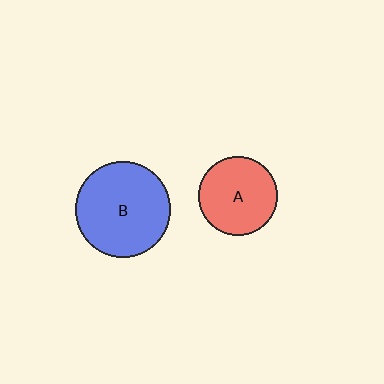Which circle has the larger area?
Circle B (blue).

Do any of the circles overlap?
No, none of the circles overlap.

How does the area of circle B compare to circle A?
Approximately 1.5 times.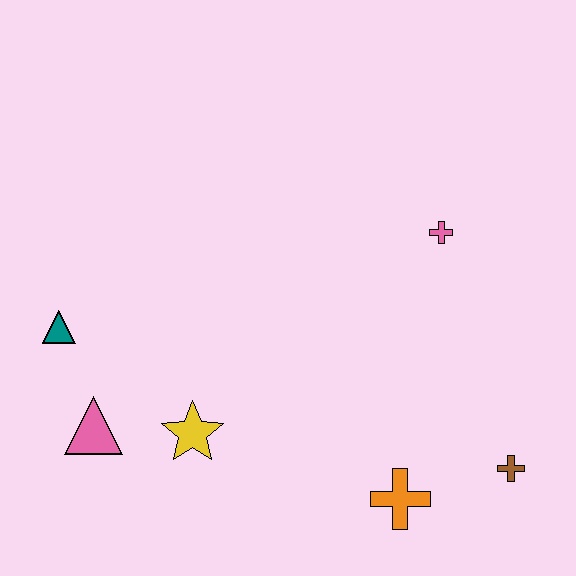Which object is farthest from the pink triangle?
The brown cross is farthest from the pink triangle.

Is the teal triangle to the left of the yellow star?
Yes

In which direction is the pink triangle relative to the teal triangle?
The pink triangle is below the teal triangle.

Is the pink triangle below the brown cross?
No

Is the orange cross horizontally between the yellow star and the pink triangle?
No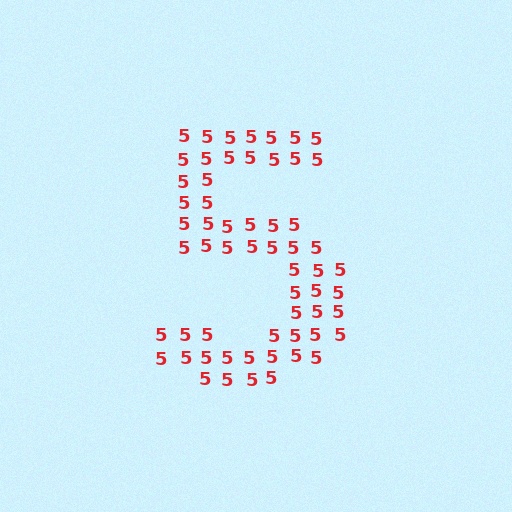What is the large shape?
The large shape is the digit 5.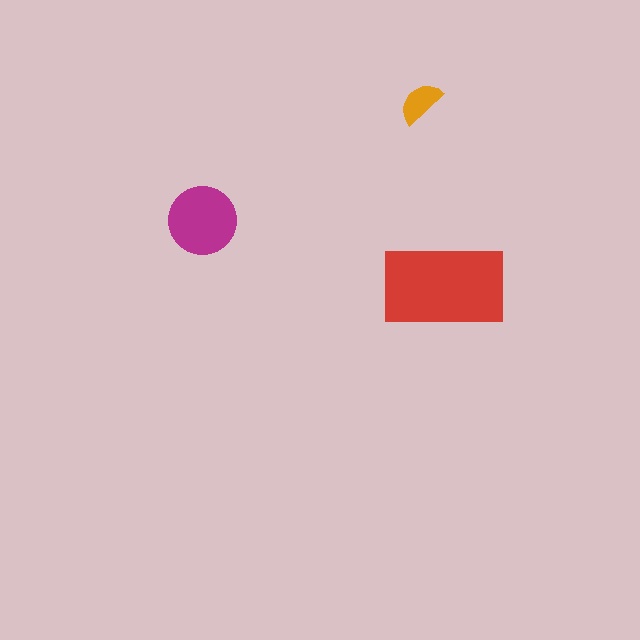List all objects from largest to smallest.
The red rectangle, the magenta circle, the orange semicircle.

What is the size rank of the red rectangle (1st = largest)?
1st.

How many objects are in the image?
There are 3 objects in the image.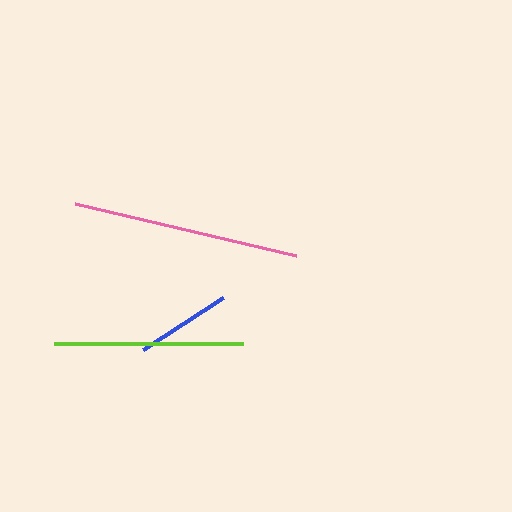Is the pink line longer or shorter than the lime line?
The pink line is longer than the lime line.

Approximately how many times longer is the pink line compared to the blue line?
The pink line is approximately 2.4 times the length of the blue line.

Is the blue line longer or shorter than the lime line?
The lime line is longer than the blue line.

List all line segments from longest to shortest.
From longest to shortest: pink, lime, blue.